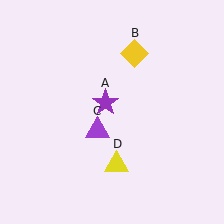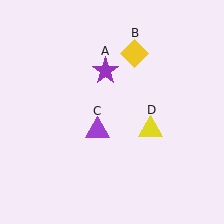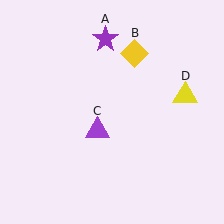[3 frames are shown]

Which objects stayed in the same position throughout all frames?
Yellow diamond (object B) and purple triangle (object C) remained stationary.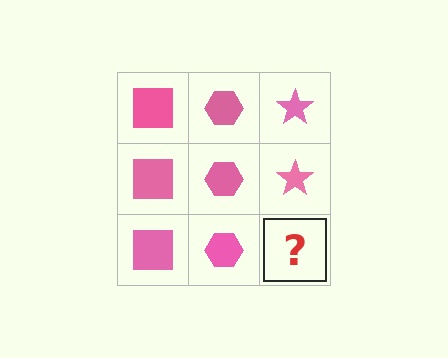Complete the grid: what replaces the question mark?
The question mark should be replaced with a pink star.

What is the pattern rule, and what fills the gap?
The rule is that each column has a consistent shape. The gap should be filled with a pink star.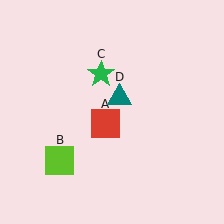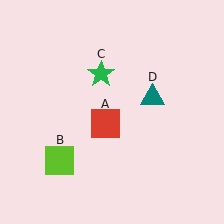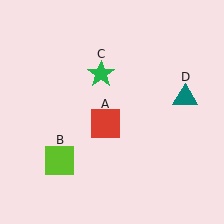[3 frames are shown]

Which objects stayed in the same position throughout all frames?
Red square (object A) and lime square (object B) and green star (object C) remained stationary.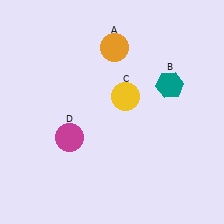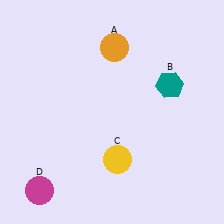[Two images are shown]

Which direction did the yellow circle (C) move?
The yellow circle (C) moved down.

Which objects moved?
The objects that moved are: the yellow circle (C), the magenta circle (D).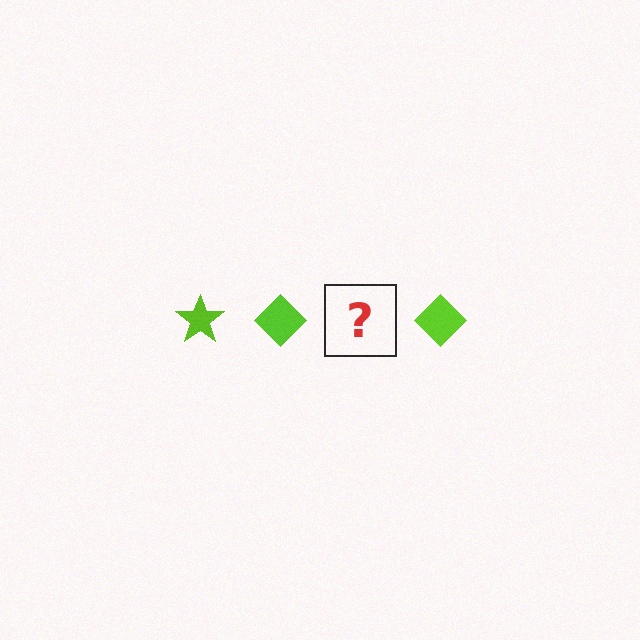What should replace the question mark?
The question mark should be replaced with a lime star.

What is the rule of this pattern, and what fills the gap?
The rule is that the pattern cycles through star, diamond shapes in lime. The gap should be filled with a lime star.